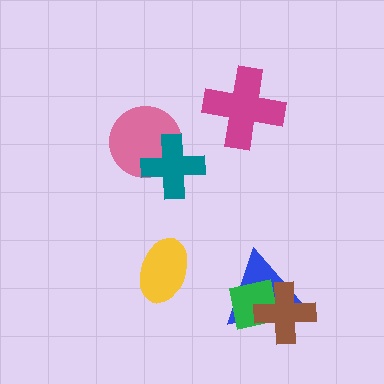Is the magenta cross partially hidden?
No, no other shape covers it.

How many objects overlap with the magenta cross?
0 objects overlap with the magenta cross.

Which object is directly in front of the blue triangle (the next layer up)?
The green square is directly in front of the blue triangle.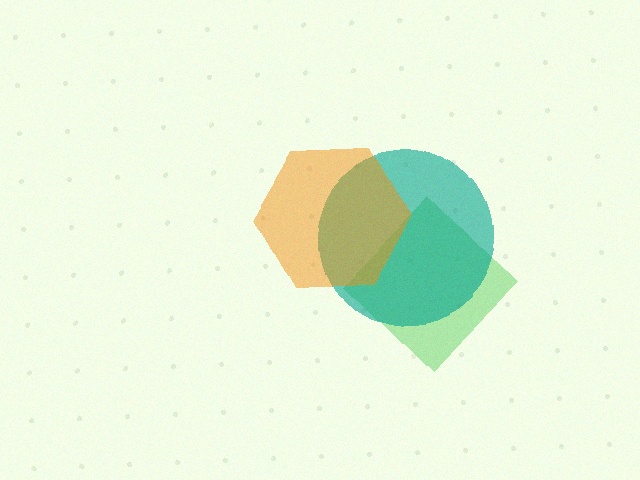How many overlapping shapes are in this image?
There are 3 overlapping shapes in the image.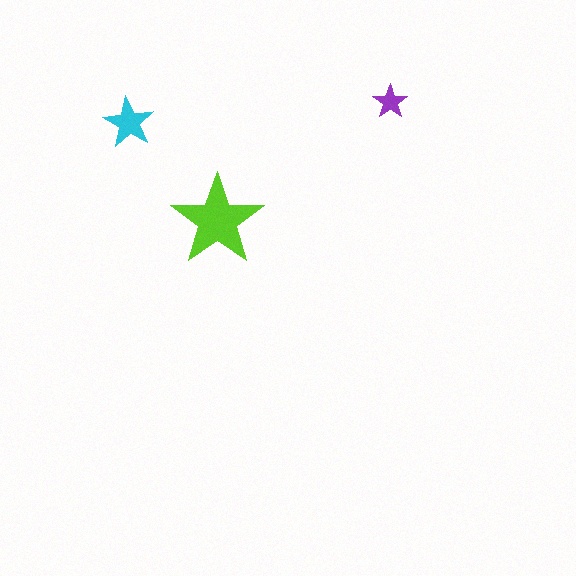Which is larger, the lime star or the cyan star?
The lime one.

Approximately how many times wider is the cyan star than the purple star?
About 1.5 times wider.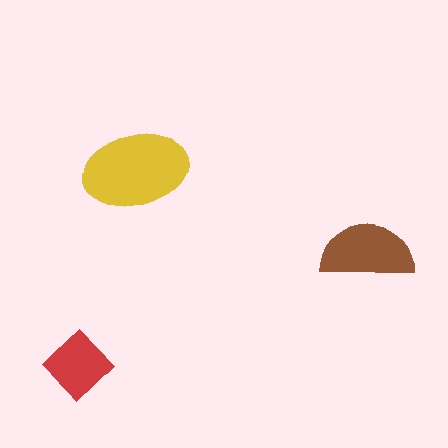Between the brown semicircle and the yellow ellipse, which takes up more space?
The yellow ellipse.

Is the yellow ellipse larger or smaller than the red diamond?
Larger.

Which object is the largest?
The yellow ellipse.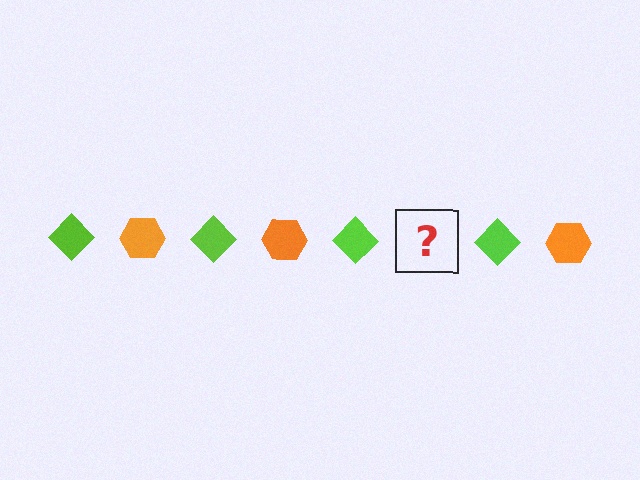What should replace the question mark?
The question mark should be replaced with an orange hexagon.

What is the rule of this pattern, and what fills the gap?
The rule is that the pattern alternates between lime diamond and orange hexagon. The gap should be filled with an orange hexagon.